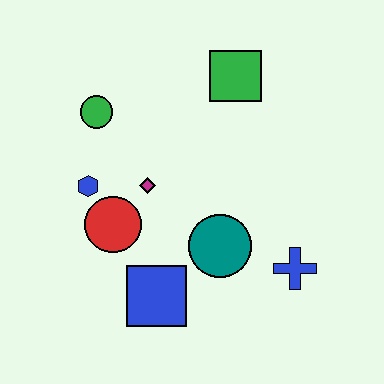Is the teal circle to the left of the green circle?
No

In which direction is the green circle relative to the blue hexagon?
The green circle is above the blue hexagon.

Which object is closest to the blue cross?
The teal circle is closest to the blue cross.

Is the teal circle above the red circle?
No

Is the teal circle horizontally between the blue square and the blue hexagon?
No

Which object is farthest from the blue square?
The green square is farthest from the blue square.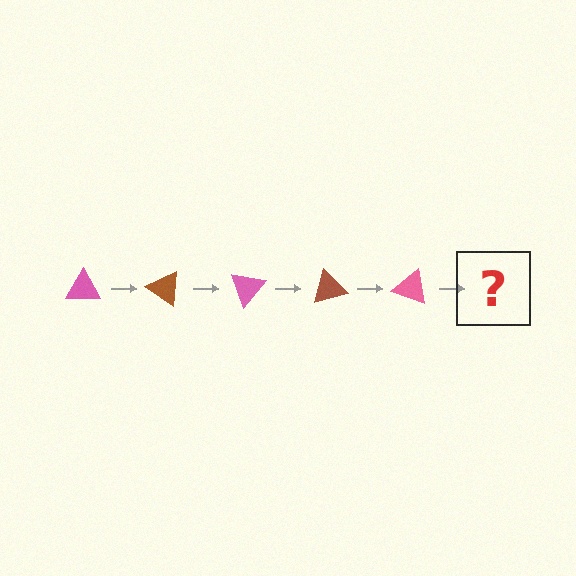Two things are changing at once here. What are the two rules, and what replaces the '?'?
The two rules are that it rotates 35 degrees each step and the color cycles through pink and brown. The '?' should be a brown triangle, rotated 175 degrees from the start.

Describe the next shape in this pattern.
It should be a brown triangle, rotated 175 degrees from the start.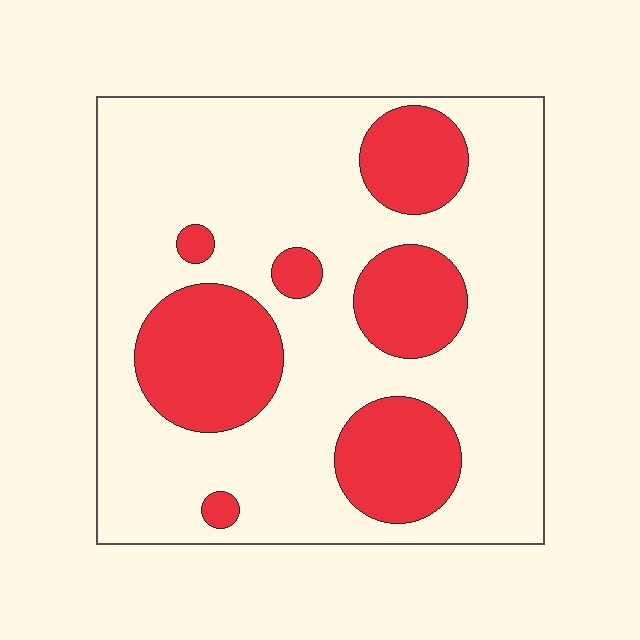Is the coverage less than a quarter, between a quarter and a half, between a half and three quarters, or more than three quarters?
Between a quarter and a half.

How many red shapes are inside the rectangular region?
7.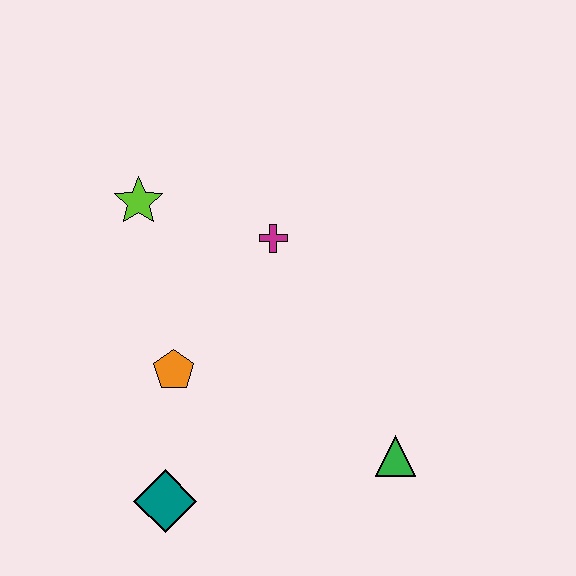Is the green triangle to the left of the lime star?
No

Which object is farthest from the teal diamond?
The lime star is farthest from the teal diamond.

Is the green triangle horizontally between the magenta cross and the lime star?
No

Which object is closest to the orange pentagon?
The teal diamond is closest to the orange pentagon.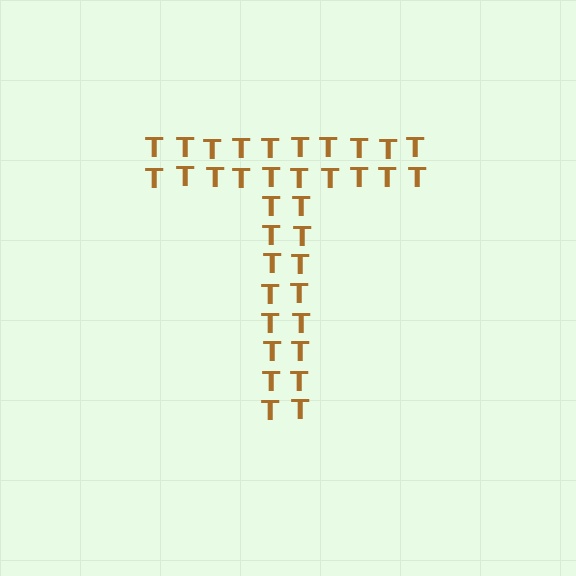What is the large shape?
The large shape is the letter T.